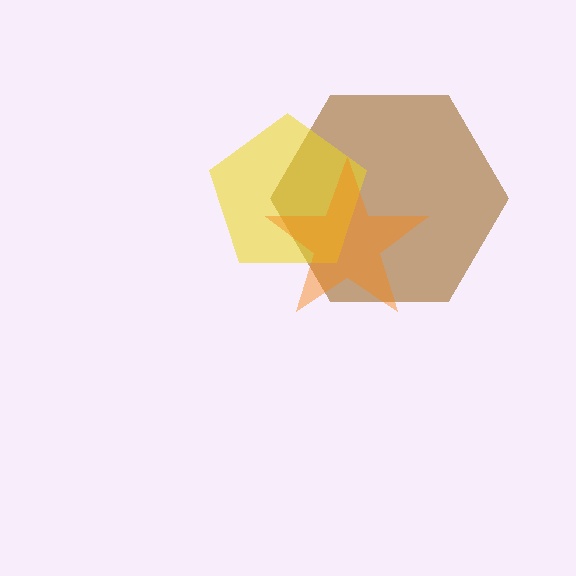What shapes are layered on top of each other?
The layered shapes are: a brown hexagon, a yellow pentagon, an orange star.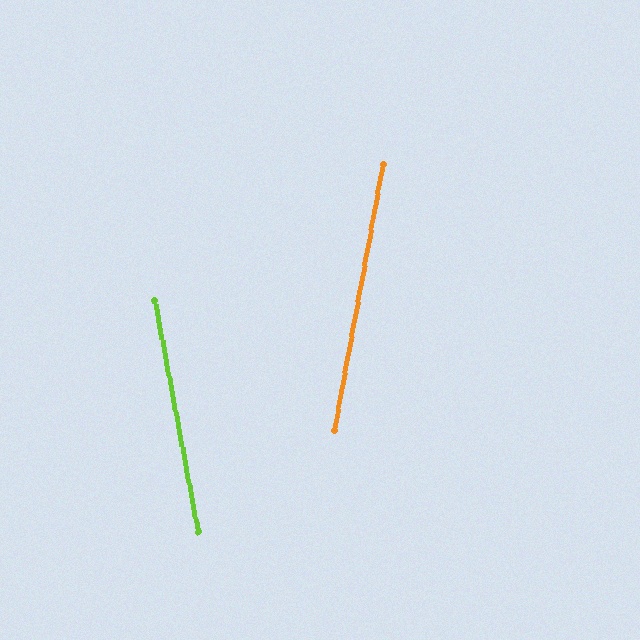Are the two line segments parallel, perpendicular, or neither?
Neither parallel nor perpendicular — they differ by about 21°.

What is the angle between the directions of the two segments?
Approximately 21 degrees.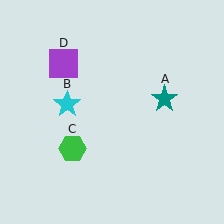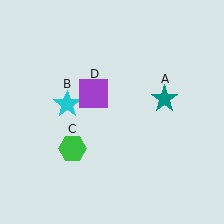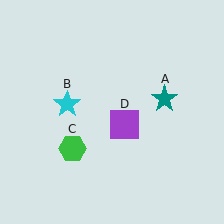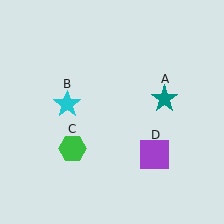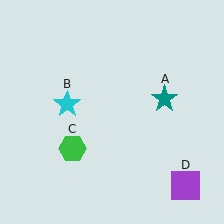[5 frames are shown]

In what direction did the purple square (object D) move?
The purple square (object D) moved down and to the right.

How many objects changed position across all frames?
1 object changed position: purple square (object D).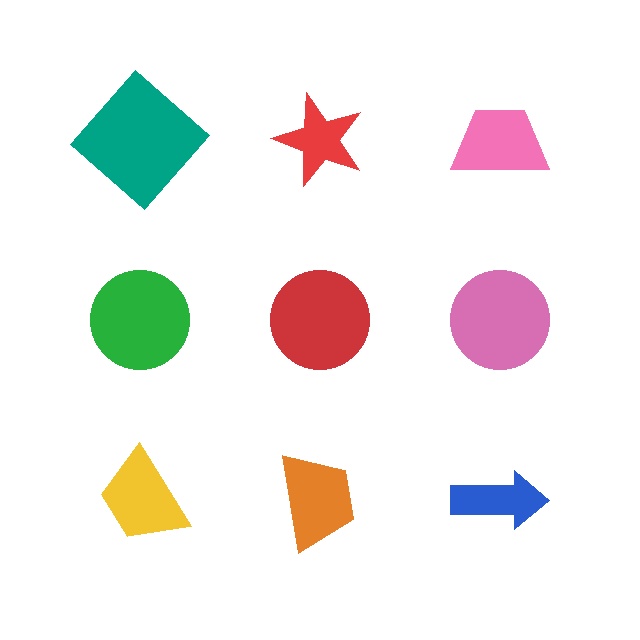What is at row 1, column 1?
A teal diamond.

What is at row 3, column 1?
A yellow trapezoid.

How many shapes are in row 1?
3 shapes.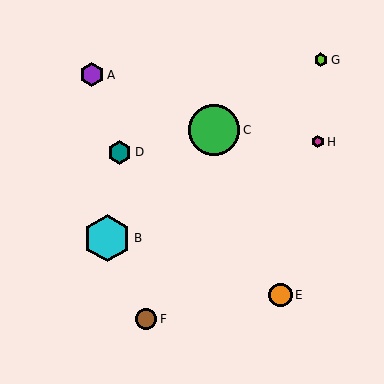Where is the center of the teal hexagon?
The center of the teal hexagon is at (120, 152).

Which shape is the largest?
The green circle (labeled C) is the largest.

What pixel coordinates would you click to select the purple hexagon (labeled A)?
Click at (92, 75) to select the purple hexagon A.